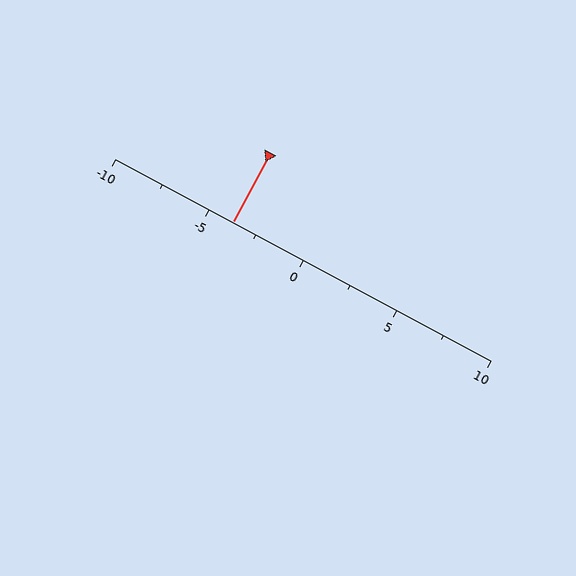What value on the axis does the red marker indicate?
The marker indicates approximately -3.8.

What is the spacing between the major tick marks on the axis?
The major ticks are spaced 5 apart.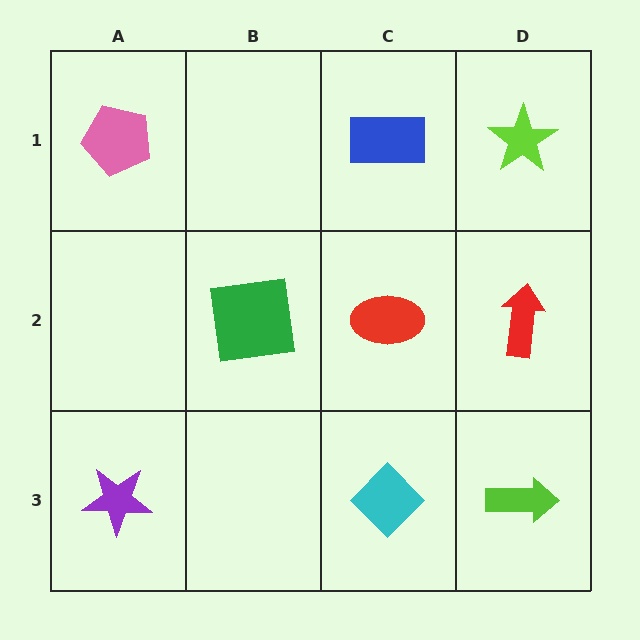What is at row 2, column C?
A red ellipse.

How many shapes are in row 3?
3 shapes.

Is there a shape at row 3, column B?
No, that cell is empty.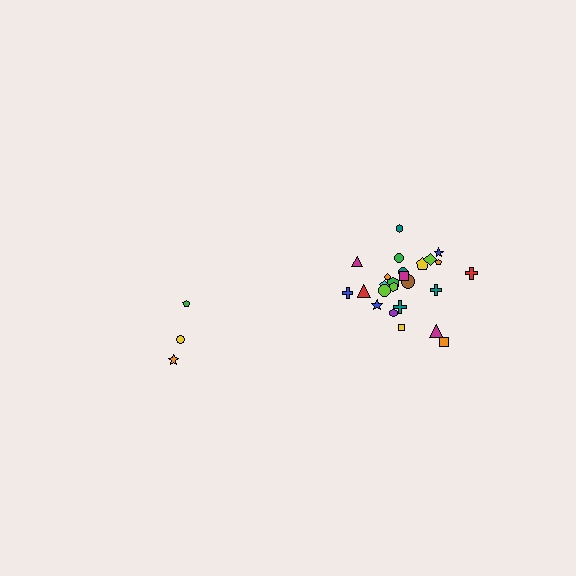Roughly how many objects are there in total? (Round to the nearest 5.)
Roughly 30 objects in total.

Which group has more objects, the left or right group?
The right group.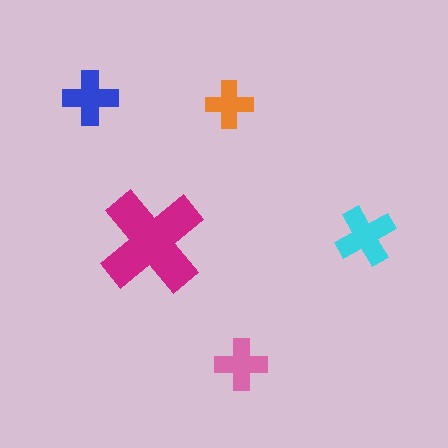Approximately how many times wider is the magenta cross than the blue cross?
About 2 times wider.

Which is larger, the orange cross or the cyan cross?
The cyan one.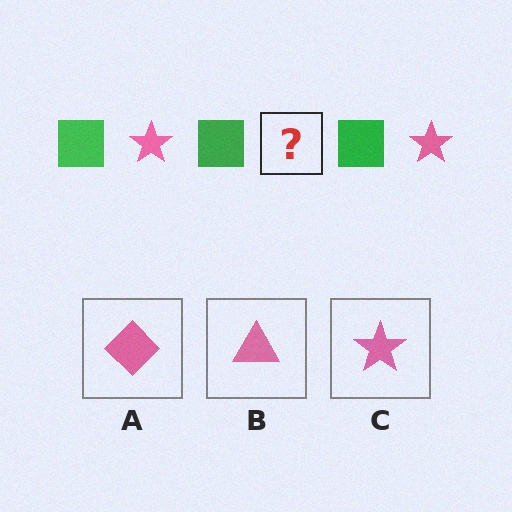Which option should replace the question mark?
Option C.